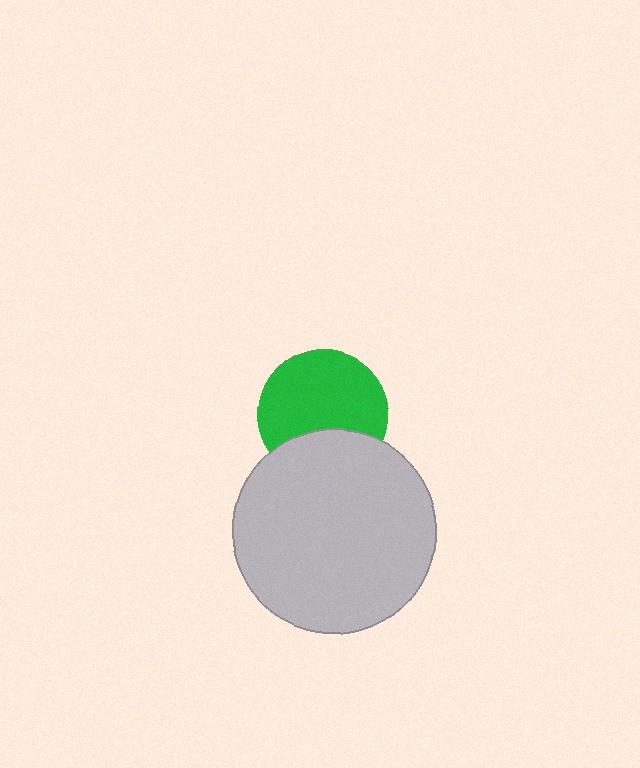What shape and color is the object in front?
The object in front is a light gray circle.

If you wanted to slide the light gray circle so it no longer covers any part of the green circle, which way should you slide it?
Slide it down — that is the most direct way to separate the two shapes.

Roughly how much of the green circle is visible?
Most of it is visible (roughly 69%).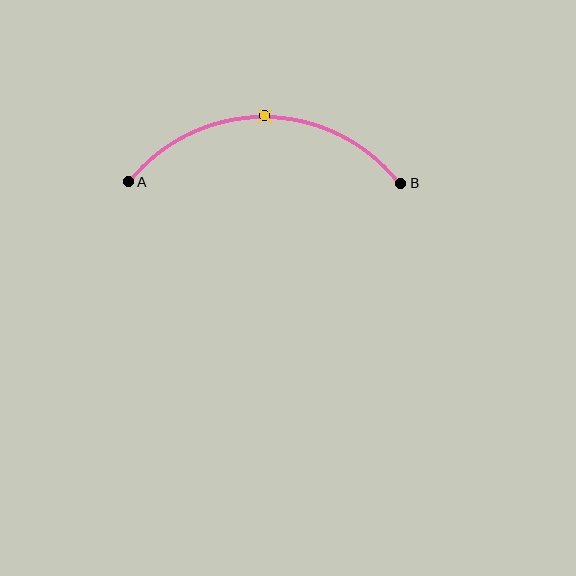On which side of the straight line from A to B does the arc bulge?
The arc bulges above the straight line connecting A and B.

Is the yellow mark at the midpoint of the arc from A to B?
Yes. The yellow mark lies on the arc at equal arc-length from both A and B — it is the arc midpoint.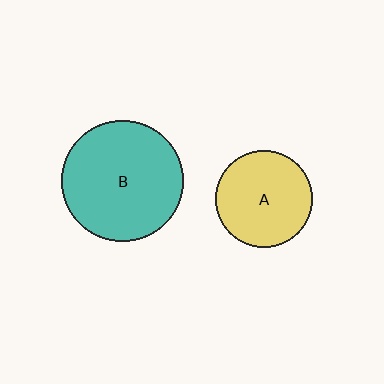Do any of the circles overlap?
No, none of the circles overlap.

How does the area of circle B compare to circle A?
Approximately 1.6 times.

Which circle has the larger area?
Circle B (teal).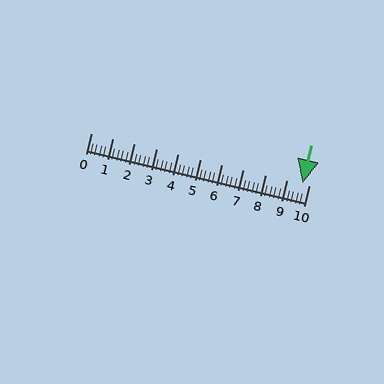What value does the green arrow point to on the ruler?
The green arrow points to approximately 9.7.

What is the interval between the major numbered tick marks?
The major tick marks are spaced 1 units apart.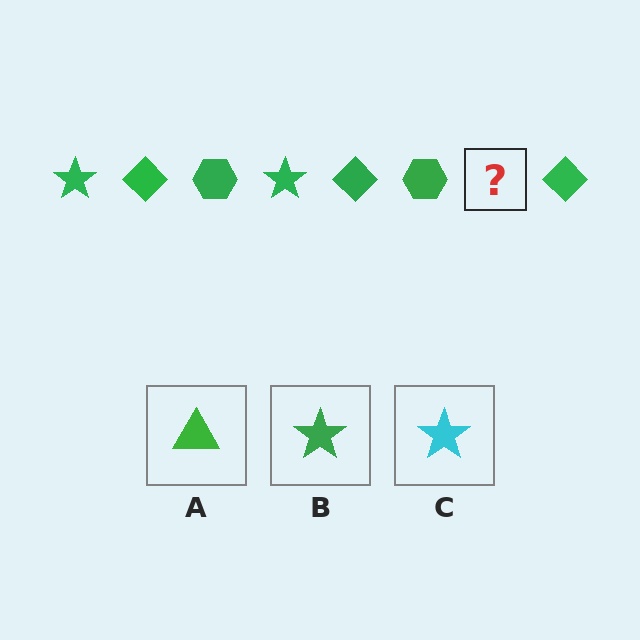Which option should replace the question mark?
Option B.